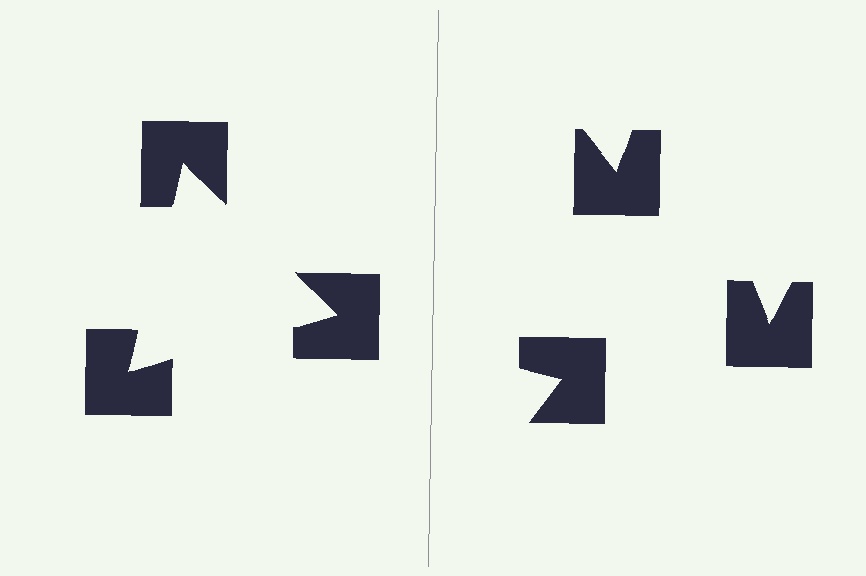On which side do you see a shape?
An illusory triangle appears on the left side. On the right side the wedge cuts are rotated, so no coherent shape forms.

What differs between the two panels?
The notched squares are positioned identically on both sides; only the wedge orientations differ. On the left they align to a triangle; on the right they are misaligned.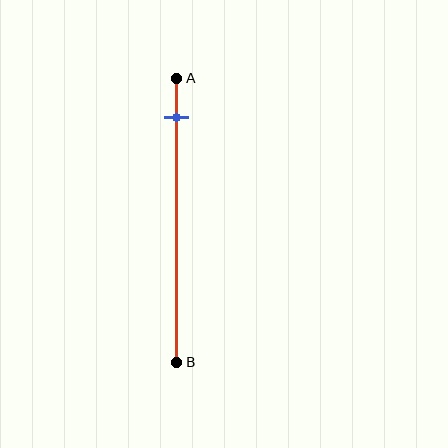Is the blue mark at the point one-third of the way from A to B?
No, the mark is at about 15% from A, not at the 33% one-third point.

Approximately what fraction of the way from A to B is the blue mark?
The blue mark is approximately 15% of the way from A to B.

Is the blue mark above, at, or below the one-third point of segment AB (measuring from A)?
The blue mark is above the one-third point of segment AB.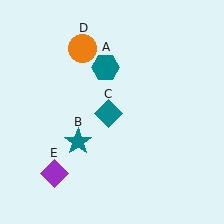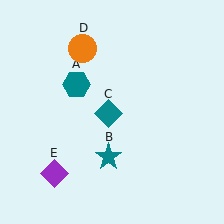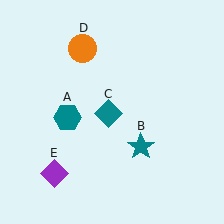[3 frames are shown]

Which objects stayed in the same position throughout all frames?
Teal diamond (object C) and orange circle (object D) and purple diamond (object E) remained stationary.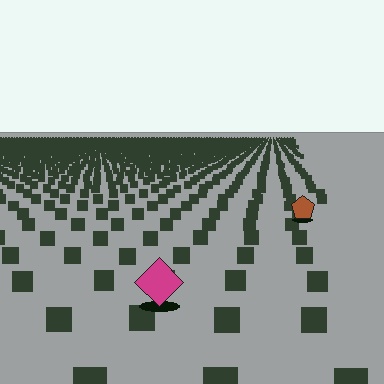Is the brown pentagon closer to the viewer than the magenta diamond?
No. The magenta diamond is closer — you can tell from the texture gradient: the ground texture is coarser near it.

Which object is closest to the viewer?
The magenta diamond is closest. The texture marks near it are larger and more spread out.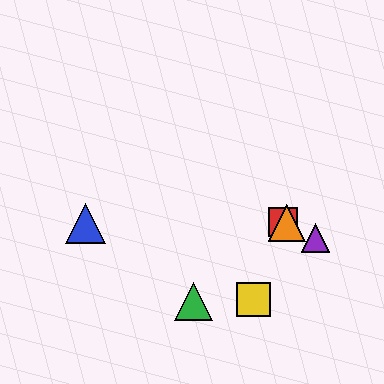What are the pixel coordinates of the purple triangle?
The purple triangle is at (315, 238).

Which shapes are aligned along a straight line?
The red square, the purple triangle, the orange triangle are aligned along a straight line.